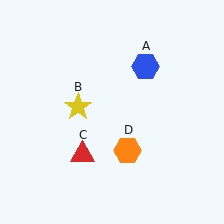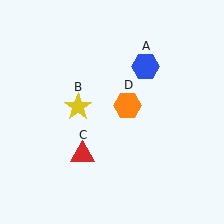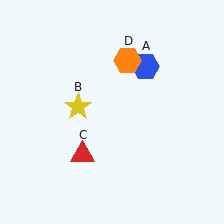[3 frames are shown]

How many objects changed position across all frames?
1 object changed position: orange hexagon (object D).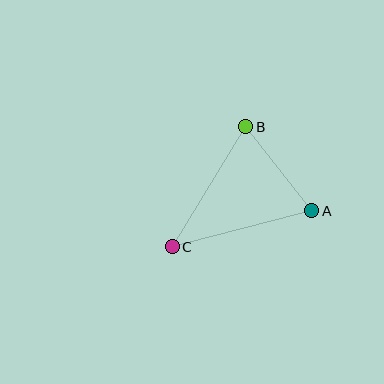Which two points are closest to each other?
Points A and B are closest to each other.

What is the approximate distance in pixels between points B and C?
The distance between B and C is approximately 141 pixels.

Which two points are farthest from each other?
Points A and C are farthest from each other.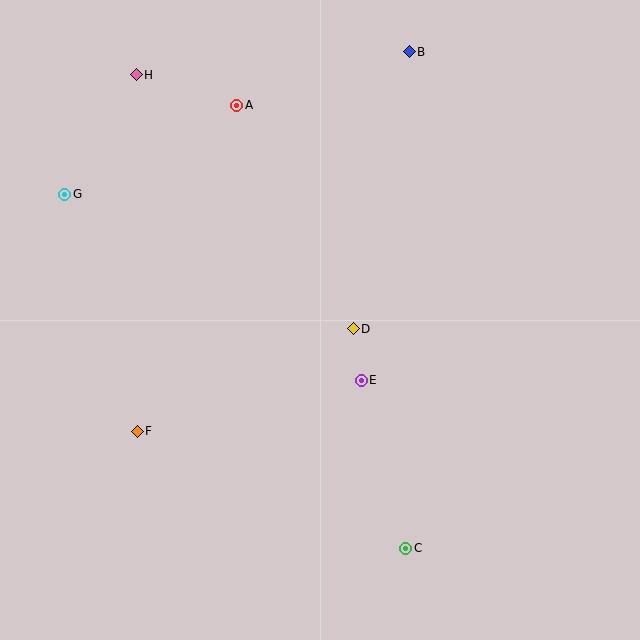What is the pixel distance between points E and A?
The distance between E and A is 302 pixels.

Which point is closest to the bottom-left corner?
Point F is closest to the bottom-left corner.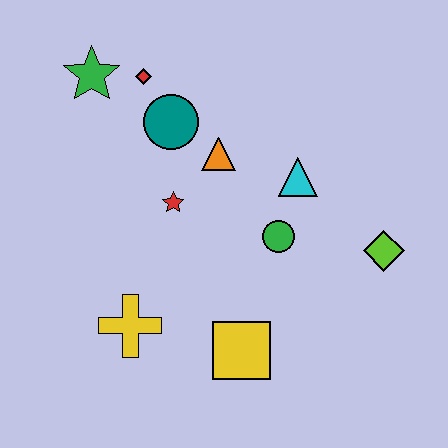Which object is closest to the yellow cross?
The yellow square is closest to the yellow cross.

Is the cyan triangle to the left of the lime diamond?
Yes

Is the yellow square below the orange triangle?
Yes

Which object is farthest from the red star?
The lime diamond is farthest from the red star.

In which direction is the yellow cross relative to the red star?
The yellow cross is below the red star.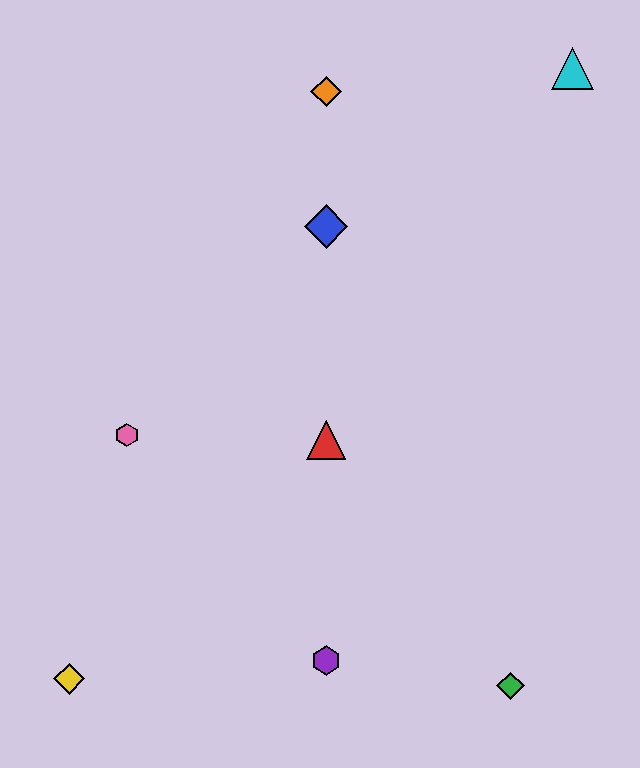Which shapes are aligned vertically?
The red triangle, the blue diamond, the purple hexagon, the orange diamond are aligned vertically.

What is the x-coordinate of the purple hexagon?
The purple hexagon is at x≈326.